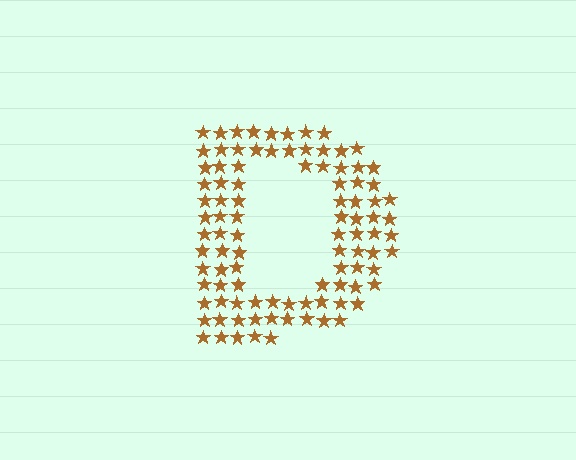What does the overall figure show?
The overall figure shows the letter D.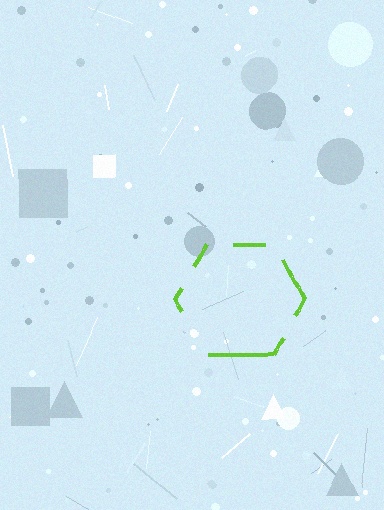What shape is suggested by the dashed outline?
The dashed outline suggests a hexagon.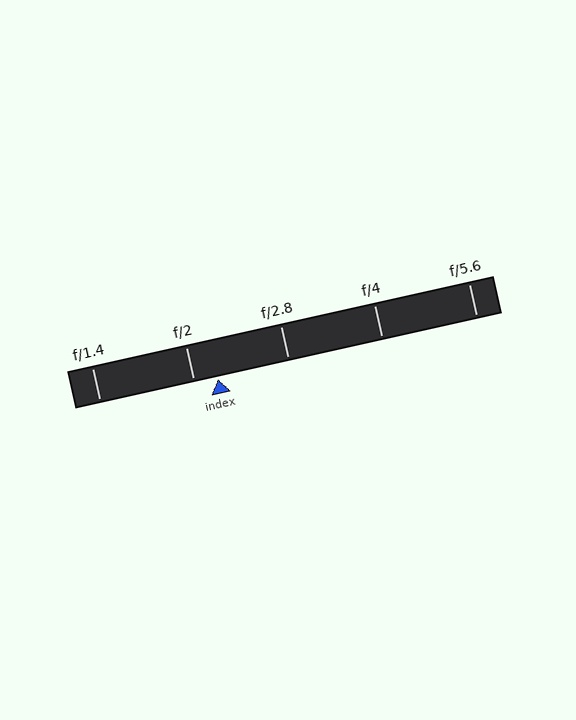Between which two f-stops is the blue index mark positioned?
The index mark is between f/2 and f/2.8.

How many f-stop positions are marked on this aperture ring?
There are 5 f-stop positions marked.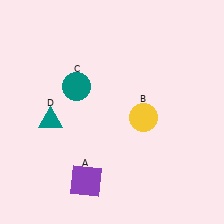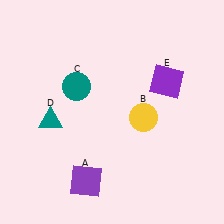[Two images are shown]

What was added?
A purple square (E) was added in Image 2.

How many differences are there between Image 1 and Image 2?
There is 1 difference between the two images.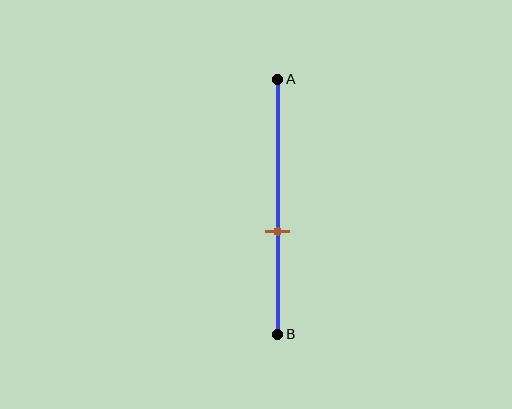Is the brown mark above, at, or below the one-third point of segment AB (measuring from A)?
The brown mark is below the one-third point of segment AB.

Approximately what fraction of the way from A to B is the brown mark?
The brown mark is approximately 60% of the way from A to B.